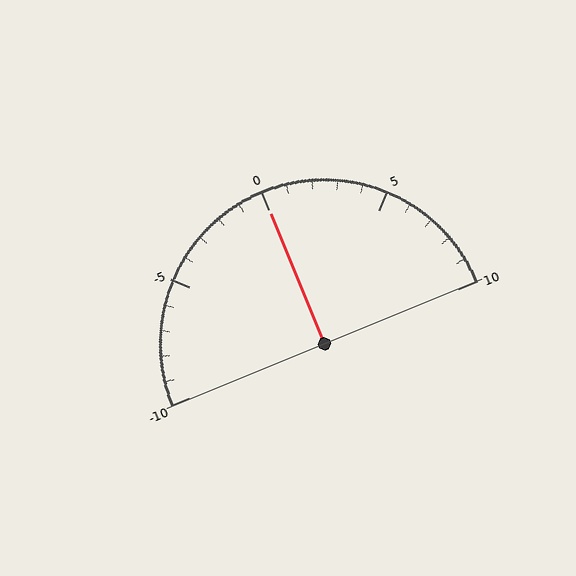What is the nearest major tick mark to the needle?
The nearest major tick mark is 0.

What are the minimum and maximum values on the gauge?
The gauge ranges from -10 to 10.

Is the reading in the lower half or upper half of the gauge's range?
The reading is in the upper half of the range (-10 to 10).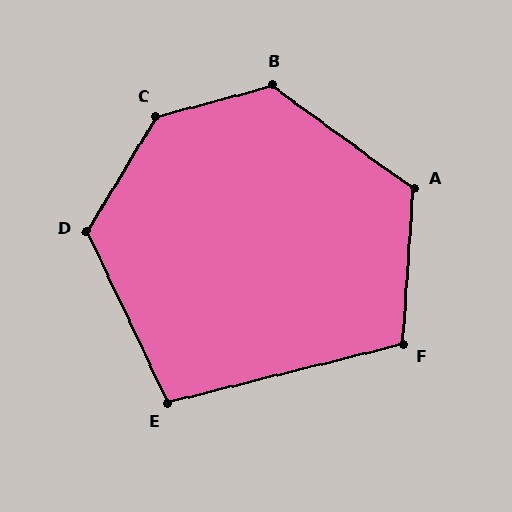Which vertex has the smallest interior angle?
E, at approximately 101 degrees.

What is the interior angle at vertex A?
Approximately 122 degrees (obtuse).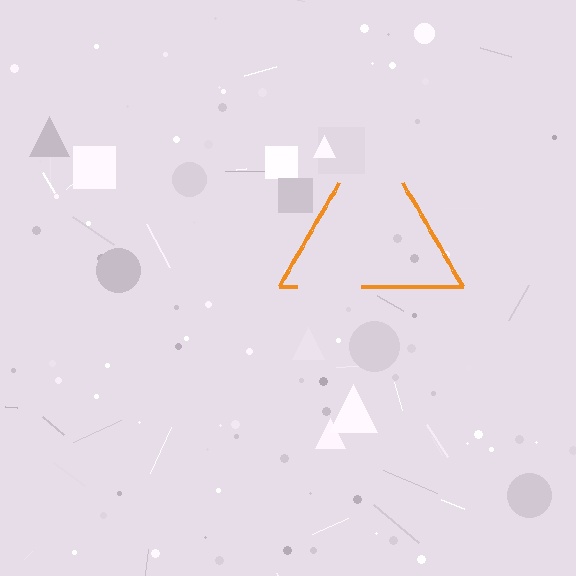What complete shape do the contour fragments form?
The contour fragments form a triangle.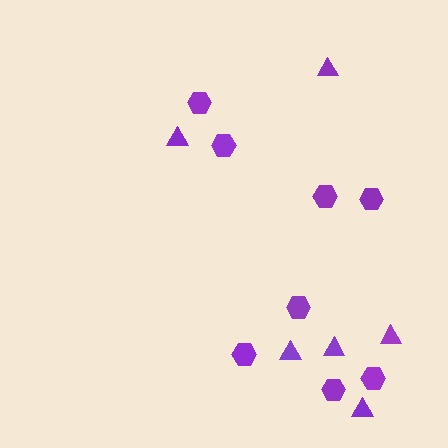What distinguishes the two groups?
There are 2 groups: one group of hexagons (8) and one group of triangles (6).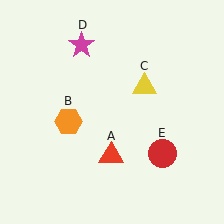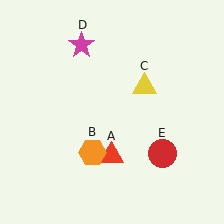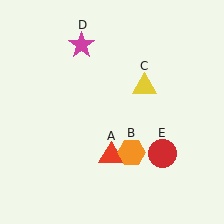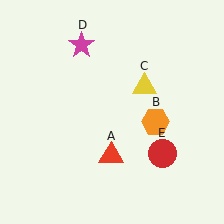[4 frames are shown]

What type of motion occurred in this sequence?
The orange hexagon (object B) rotated counterclockwise around the center of the scene.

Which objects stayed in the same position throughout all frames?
Red triangle (object A) and yellow triangle (object C) and magenta star (object D) and red circle (object E) remained stationary.